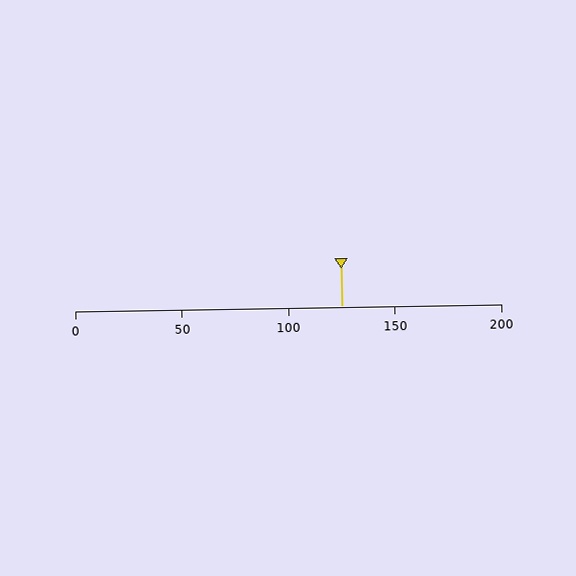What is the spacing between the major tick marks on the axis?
The major ticks are spaced 50 apart.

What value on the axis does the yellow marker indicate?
The marker indicates approximately 125.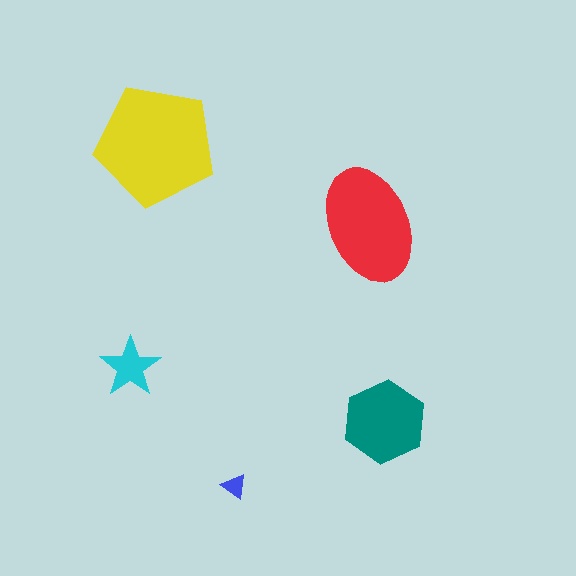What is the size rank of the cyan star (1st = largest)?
4th.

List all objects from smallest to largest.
The blue triangle, the cyan star, the teal hexagon, the red ellipse, the yellow pentagon.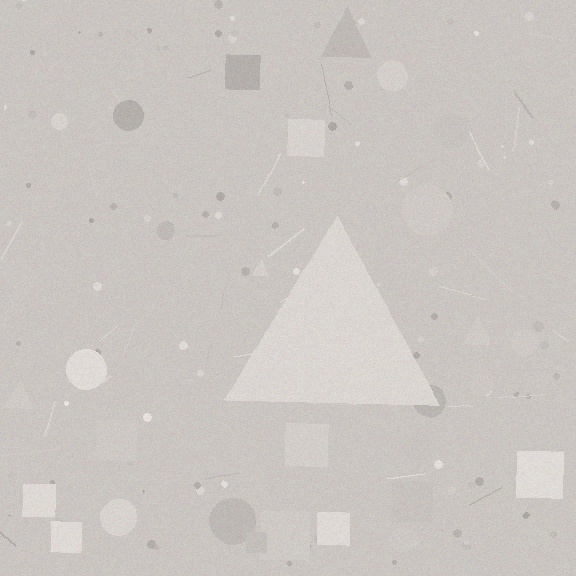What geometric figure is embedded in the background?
A triangle is embedded in the background.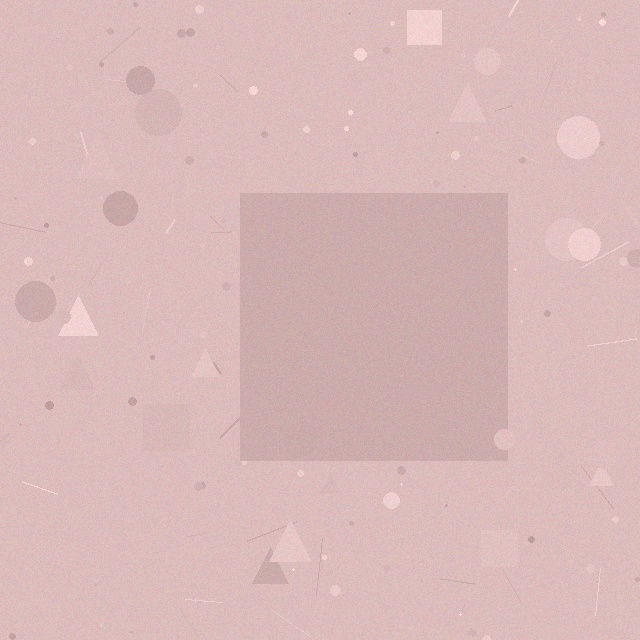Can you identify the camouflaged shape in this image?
The camouflaged shape is a square.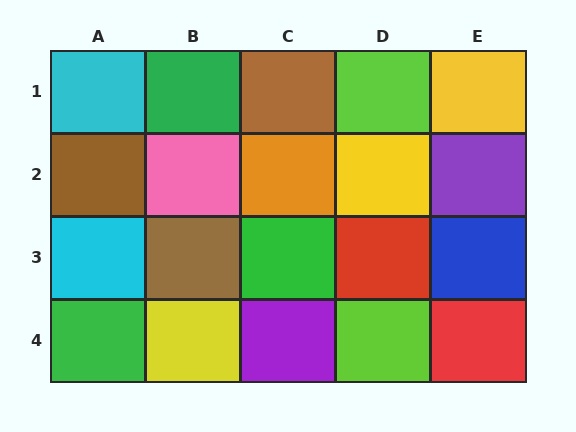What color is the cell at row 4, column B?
Yellow.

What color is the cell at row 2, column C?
Orange.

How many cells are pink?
1 cell is pink.